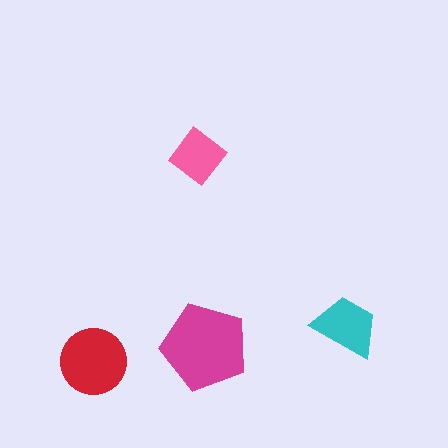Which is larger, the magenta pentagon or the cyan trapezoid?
The magenta pentagon.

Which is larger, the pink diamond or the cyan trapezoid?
The cyan trapezoid.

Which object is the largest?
The magenta pentagon.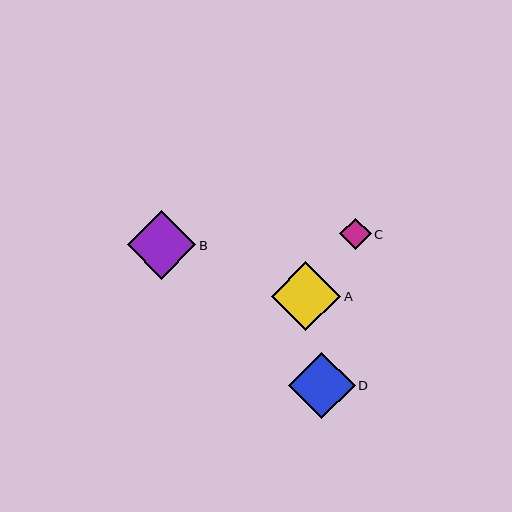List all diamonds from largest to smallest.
From largest to smallest: A, B, D, C.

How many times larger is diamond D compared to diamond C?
Diamond D is approximately 2.1 times the size of diamond C.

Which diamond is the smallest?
Diamond C is the smallest with a size of approximately 31 pixels.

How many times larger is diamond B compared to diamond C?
Diamond B is approximately 2.2 times the size of diamond C.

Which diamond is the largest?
Diamond A is the largest with a size of approximately 69 pixels.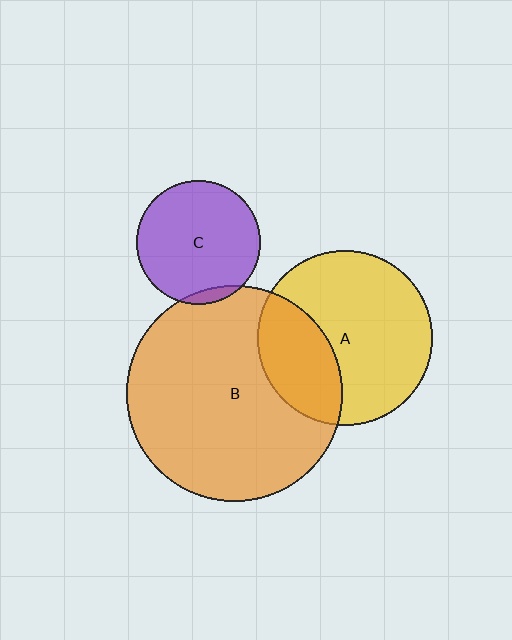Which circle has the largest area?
Circle B (orange).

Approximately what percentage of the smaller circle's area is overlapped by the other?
Approximately 5%.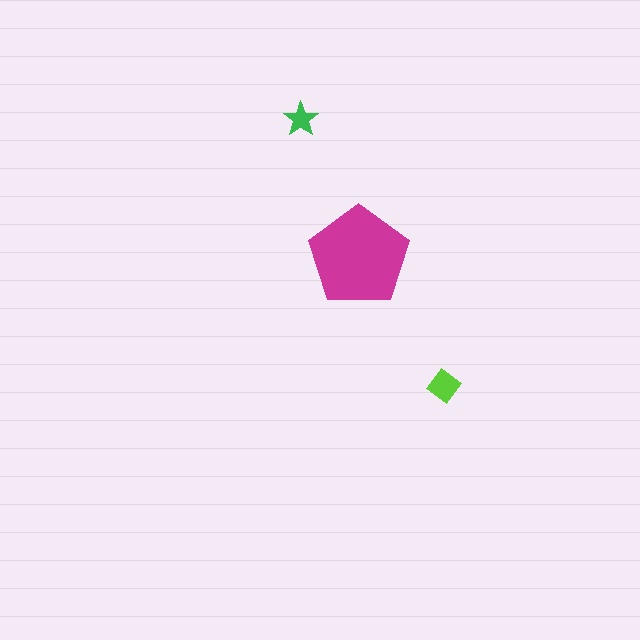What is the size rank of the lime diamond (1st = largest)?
2nd.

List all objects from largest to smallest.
The magenta pentagon, the lime diamond, the green star.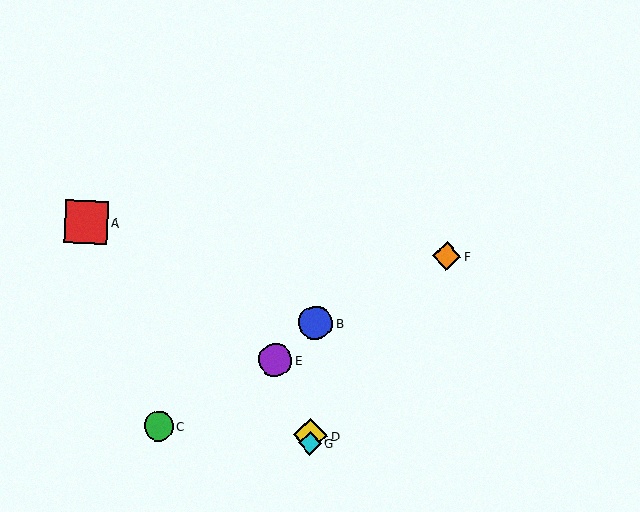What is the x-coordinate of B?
Object B is at x≈316.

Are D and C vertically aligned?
No, D is at x≈310 and C is at x≈159.